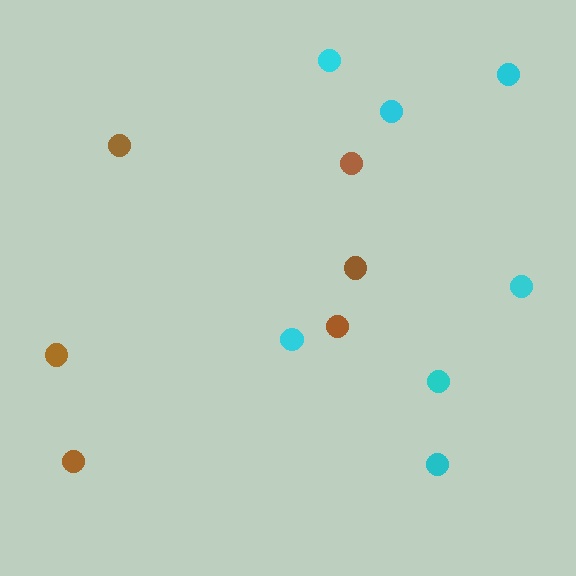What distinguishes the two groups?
There are 2 groups: one group of brown circles (6) and one group of cyan circles (7).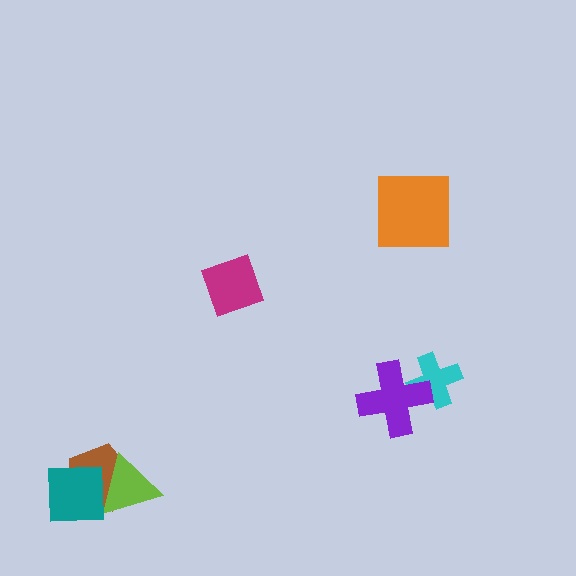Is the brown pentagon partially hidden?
Yes, it is partially covered by another shape.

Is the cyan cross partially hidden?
Yes, it is partially covered by another shape.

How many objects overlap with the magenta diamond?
0 objects overlap with the magenta diamond.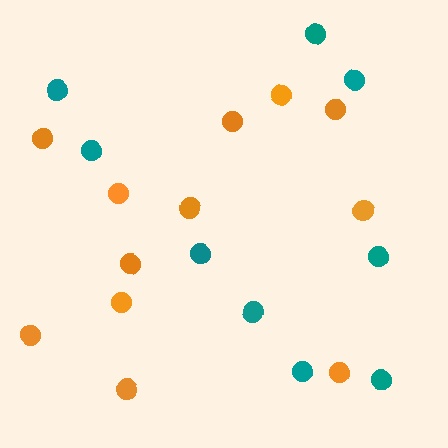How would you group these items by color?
There are 2 groups: one group of orange circles (12) and one group of teal circles (9).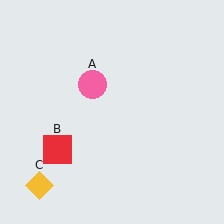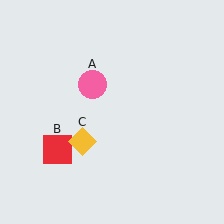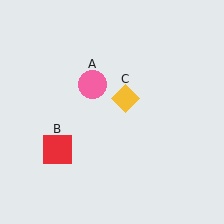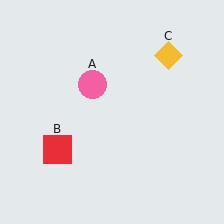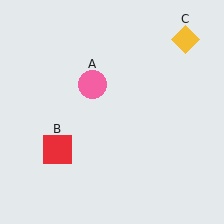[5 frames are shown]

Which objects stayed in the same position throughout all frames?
Pink circle (object A) and red square (object B) remained stationary.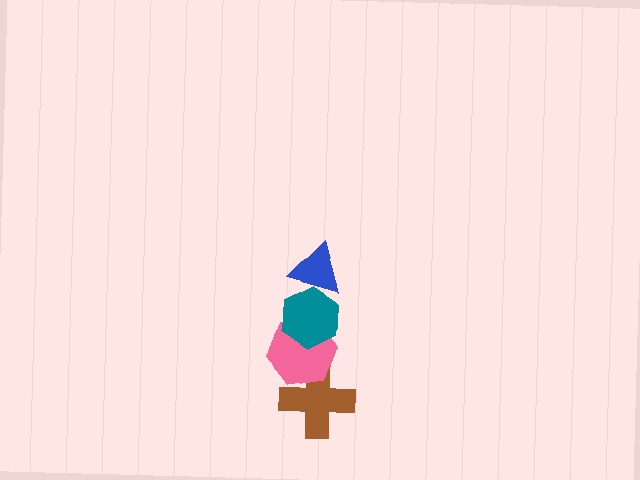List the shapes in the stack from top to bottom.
From top to bottom: the blue triangle, the teal hexagon, the pink hexagon, the brown cross.